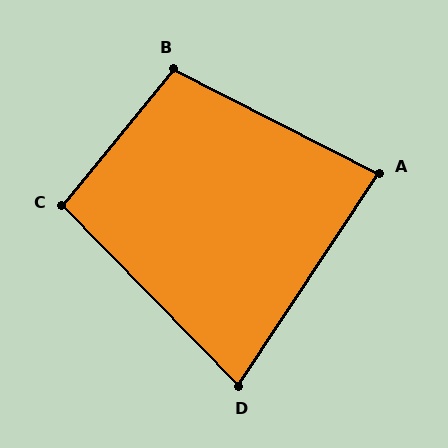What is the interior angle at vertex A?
Approximately 84 degrees (acute).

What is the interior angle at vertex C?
Approximately 96 degrees (obtuse).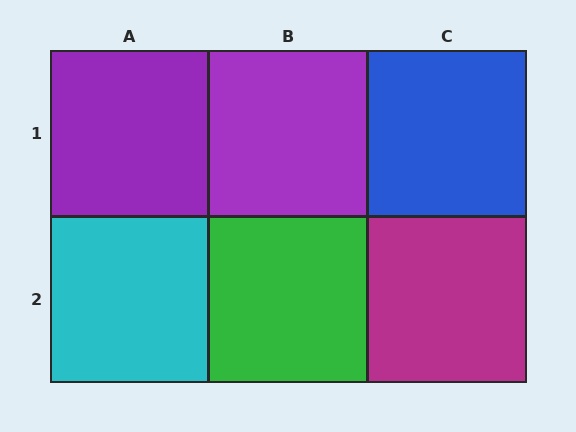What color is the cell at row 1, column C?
Blue.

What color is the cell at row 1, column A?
Purple.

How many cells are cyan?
1 cell is cyan.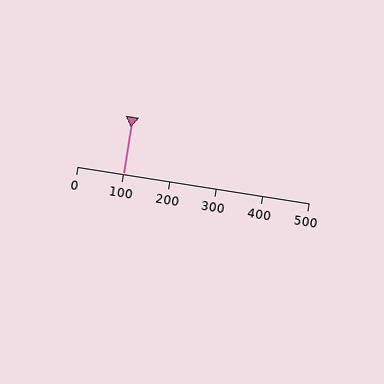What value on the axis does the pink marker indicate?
The marker indicates approximately 100.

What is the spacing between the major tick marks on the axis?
The major ticks are spaced 100 apart.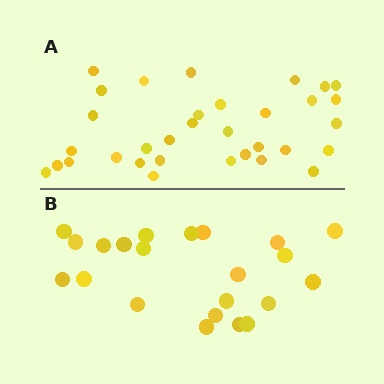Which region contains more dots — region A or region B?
Region A (the top region) has more dots.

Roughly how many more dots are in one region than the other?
Region A has roughly 12 or so more dots than region B.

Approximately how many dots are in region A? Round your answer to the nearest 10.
About 30 dots. (The exact count is 33, which rounds to 30.)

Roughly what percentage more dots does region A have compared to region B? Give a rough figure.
About 50% more.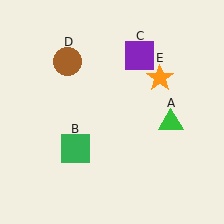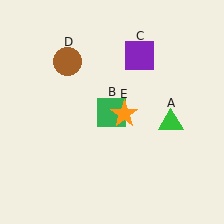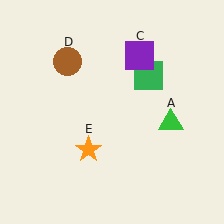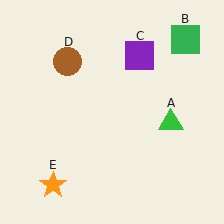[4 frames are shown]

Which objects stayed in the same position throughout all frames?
Green triangle (object A) and purple square (object C) and brown circle (object D) remained stationary.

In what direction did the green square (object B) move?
The green square (object B) moved up and to the right.